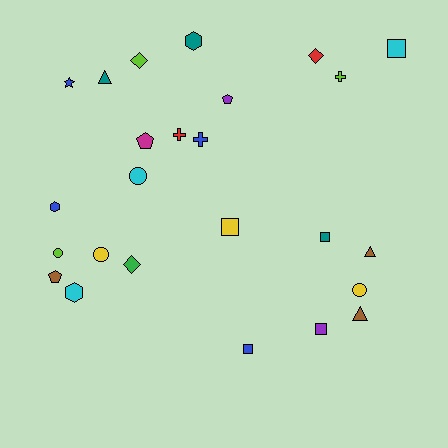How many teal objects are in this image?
There are 3 teal objects.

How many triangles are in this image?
There are 3 triangles.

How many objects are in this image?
There are 25 objects.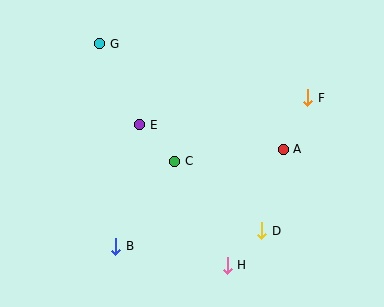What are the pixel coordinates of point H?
Point H is at (227, 265).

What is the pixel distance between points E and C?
The distance between E and C is 51 pixels.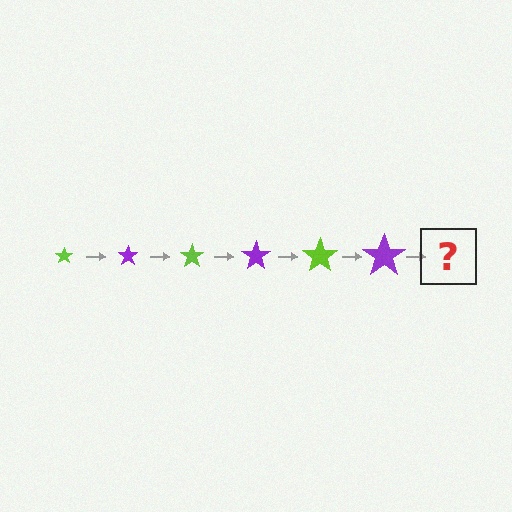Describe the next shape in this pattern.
It should be a lime star, larger than the previous one.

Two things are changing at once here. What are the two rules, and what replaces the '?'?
The two rules are that the star grows larger each step and the color cycles through lime and purple. The '?' should be a lime star, larger than the previous one.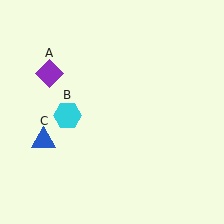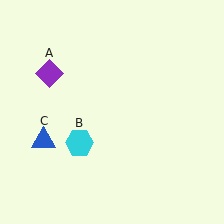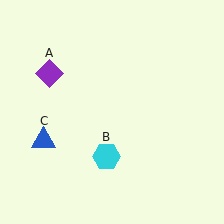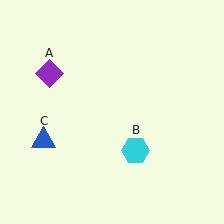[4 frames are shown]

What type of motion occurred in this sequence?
The cyan hexagon (object B) rotated counterclockwise around the center of the scene.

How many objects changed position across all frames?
1 object changed position: cyan hexagon (object B).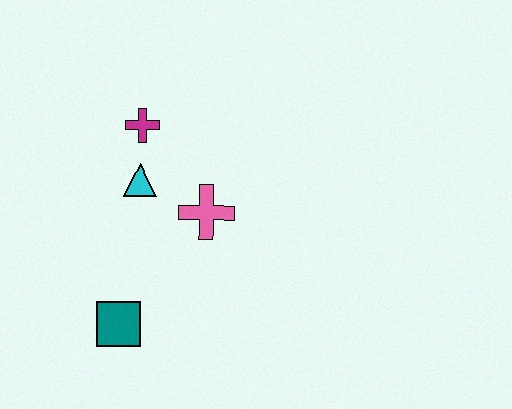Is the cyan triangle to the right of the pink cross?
No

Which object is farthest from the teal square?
The magenta cross is farthest from the teal square.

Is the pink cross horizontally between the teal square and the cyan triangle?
No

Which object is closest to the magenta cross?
The cyan triangle is closest to the magenta cross.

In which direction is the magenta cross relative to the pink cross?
The magenta cross is above the pink cross.